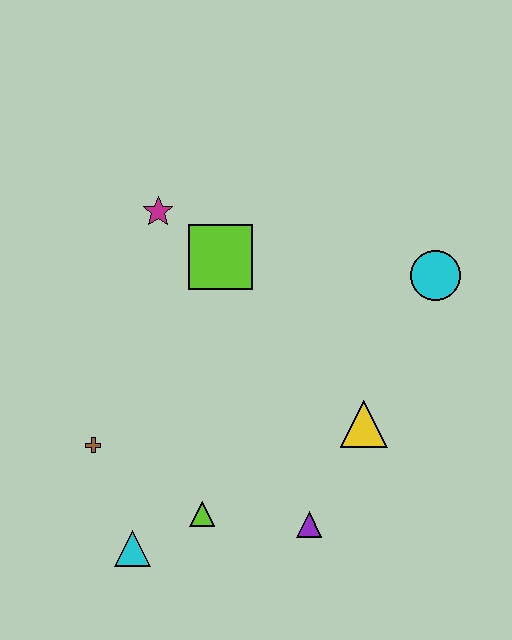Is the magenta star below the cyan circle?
No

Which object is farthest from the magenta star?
The purple triangle is farthest from the magenta star.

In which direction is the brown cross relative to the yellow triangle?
The brown cross is to the left of the yellow triangle.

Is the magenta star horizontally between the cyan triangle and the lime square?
Yes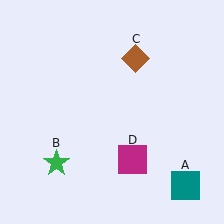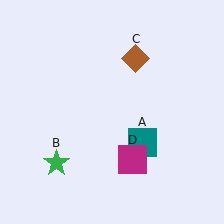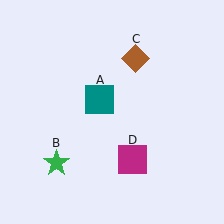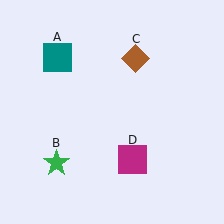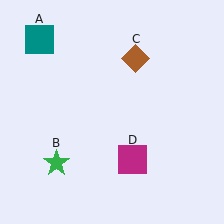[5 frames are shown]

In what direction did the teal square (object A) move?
The teal square (object A) moved up and to the left.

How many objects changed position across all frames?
1 object changed position: teal square (object A).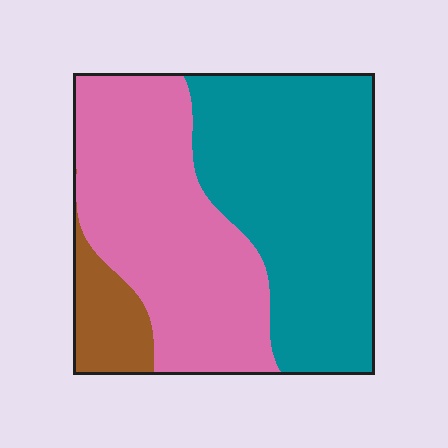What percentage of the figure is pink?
Pink takes up about two fifths (2/5) of the figure.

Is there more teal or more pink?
Teal.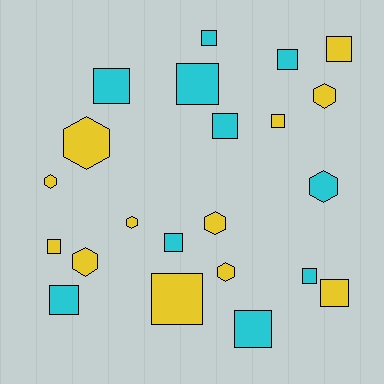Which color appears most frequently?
Yellow, with 12 objects.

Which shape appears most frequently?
Square, with 14 objects.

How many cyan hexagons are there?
There is 1 cyan hexagon.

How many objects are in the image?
There are 22 objects.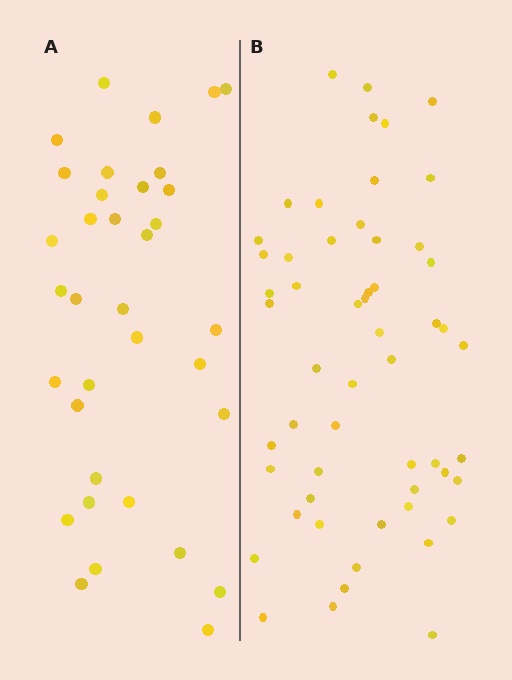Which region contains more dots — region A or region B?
Region B (the right region) has more dots.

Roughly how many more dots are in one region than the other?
Region B has approximately 20 more dots than region A.